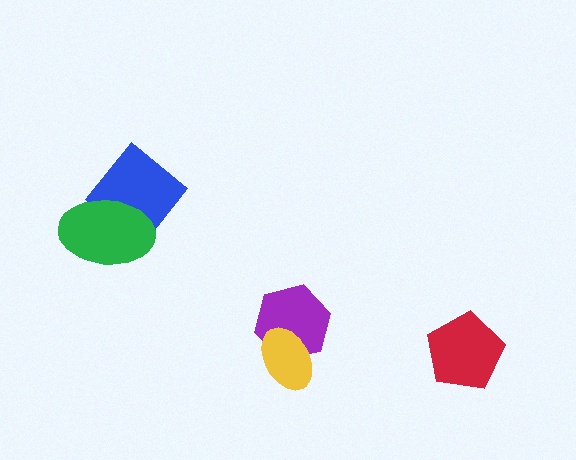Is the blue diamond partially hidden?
Yes, it is partially covered by another shape.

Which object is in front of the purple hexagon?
The yellow ellipse is in front of the purple hexagon.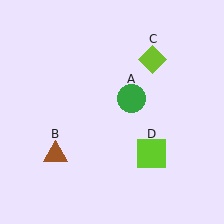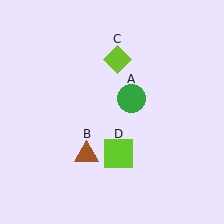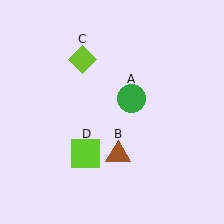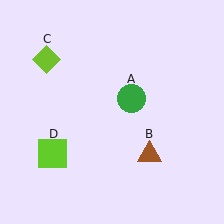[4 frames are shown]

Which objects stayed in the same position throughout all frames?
Green circle (object A) remained stationary.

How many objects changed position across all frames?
3 objects changed position: brown triangle (object B), lime diamond (object C), lime square (object D).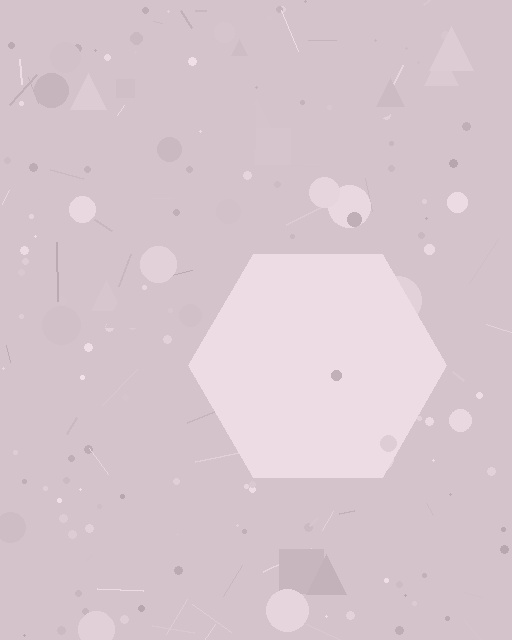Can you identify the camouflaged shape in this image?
The camouflaged shape is a hexagon.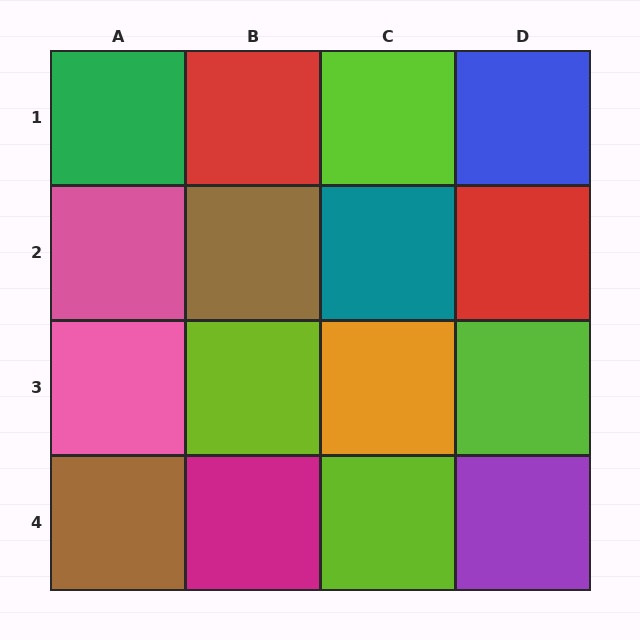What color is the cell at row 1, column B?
Red.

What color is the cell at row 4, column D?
Purple.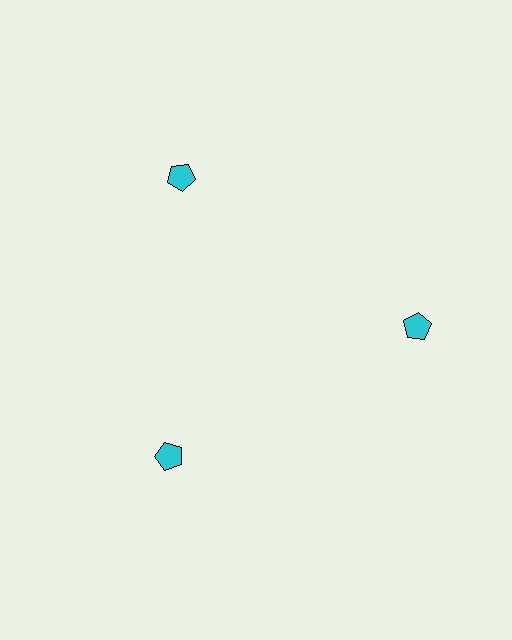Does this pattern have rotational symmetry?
Yes, this pattern has 3-fold rotational symmetry. It looks the same after rotating 120 degrees around the center.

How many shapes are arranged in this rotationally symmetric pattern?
There are 3 shapes, arranged in 3 groups of 1.